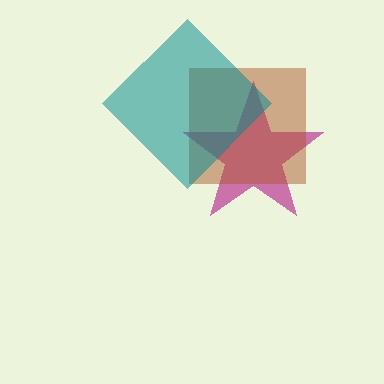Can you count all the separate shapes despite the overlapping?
Yes, there are 3 separate shapes.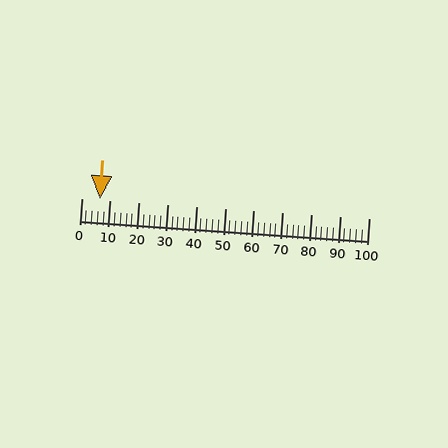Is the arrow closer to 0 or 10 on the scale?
The arrow is closer to 10.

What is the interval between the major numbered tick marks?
The major tick marks are spaced 10 units apart.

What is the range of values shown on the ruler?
The ruler shows values from 0 to 100.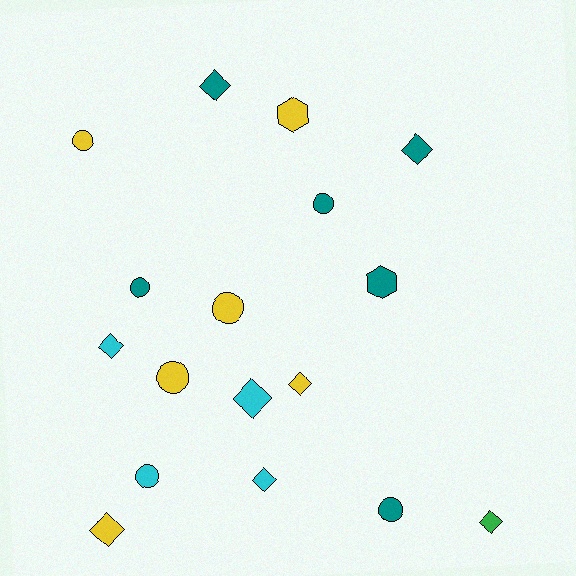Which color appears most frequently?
Teal, with 6 objects.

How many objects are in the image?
There are 17 objects.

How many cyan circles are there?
There is 1 cyan circle.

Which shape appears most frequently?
Diamond, with 8 objects.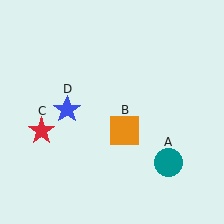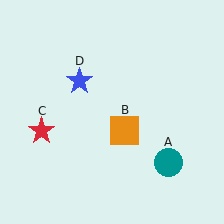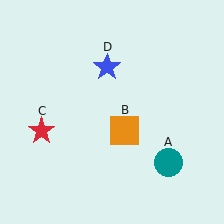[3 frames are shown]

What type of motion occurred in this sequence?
The blue star (object D) rotated clockwise around the center of the scene.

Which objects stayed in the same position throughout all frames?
Teal circle (object A) and orange square (object B) and red star (object C) remained stationary.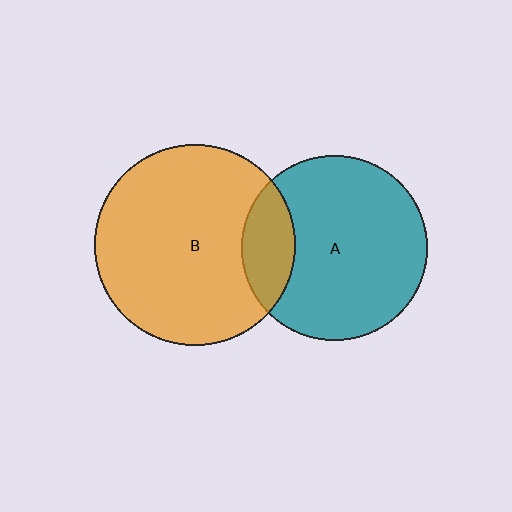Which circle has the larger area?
Circle B (orange).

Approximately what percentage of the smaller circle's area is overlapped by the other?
Approximately 20%.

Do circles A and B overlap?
Yes.